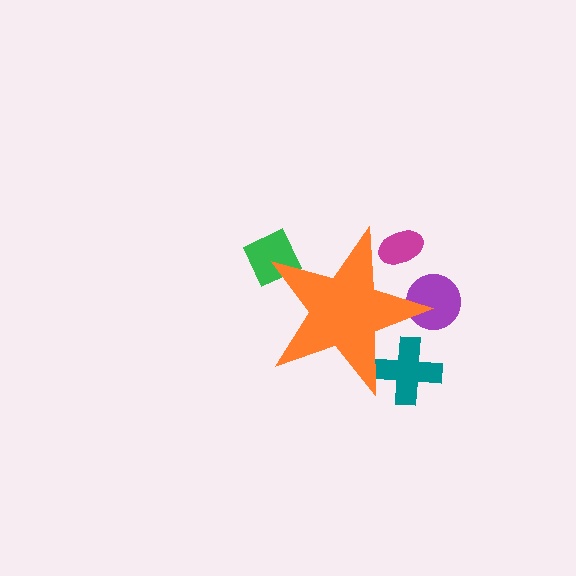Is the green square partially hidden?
Yes, the green square is partially hidden behind the orange star.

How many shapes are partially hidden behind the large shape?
4 shapes are partially hidden.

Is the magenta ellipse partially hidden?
Yes, the magenta ellipse is partially hidden behind the orange star.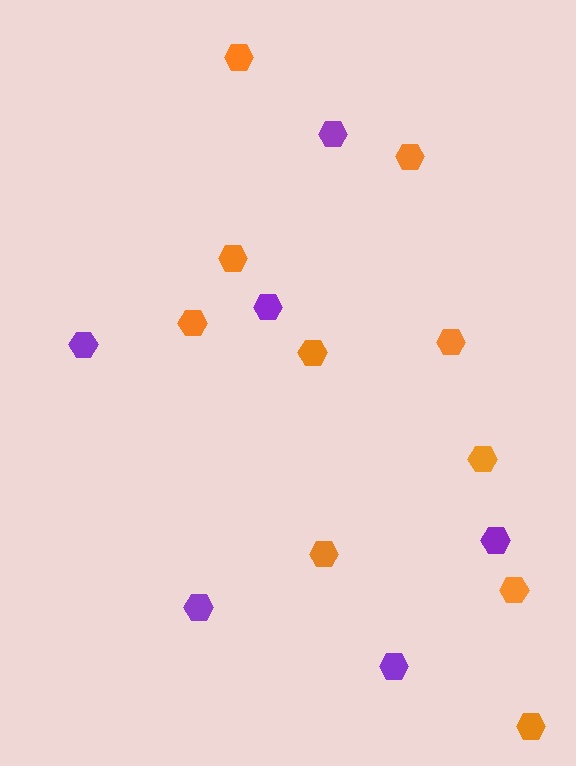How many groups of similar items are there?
There are 2 groups: one group of orange hexagons (10) and one group of purple hexagons (6).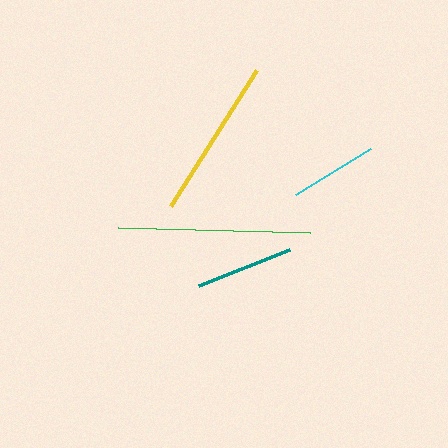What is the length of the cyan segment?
The cyan segment is approximately 88 pixels long.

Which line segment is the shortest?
The cyan line is the shortest at approximately 88 pixels.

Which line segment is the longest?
The green line is the longest at approximately 191 pixels.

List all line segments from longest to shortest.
From longest to shortest: green, yellow, teal, cyan.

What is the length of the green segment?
The green segment is approximately 191 pixels long.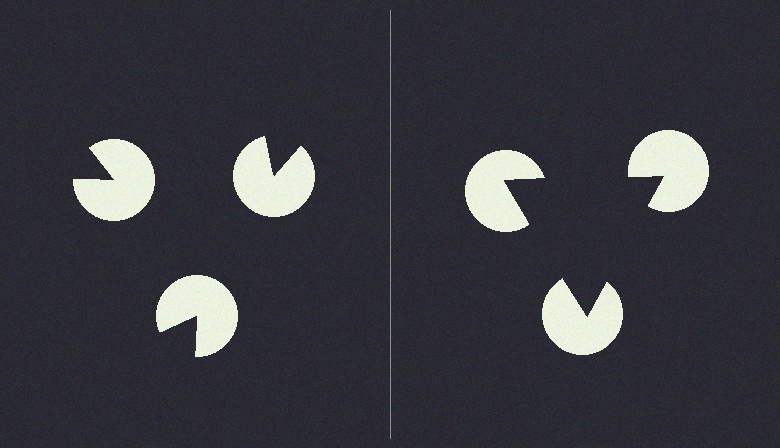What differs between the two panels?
The pac-man discs are positioned identically on both sides; only the wedge orientations differ. On the right they align to a triangle; on the left they are misaligned.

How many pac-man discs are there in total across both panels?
6 — 3 on each side.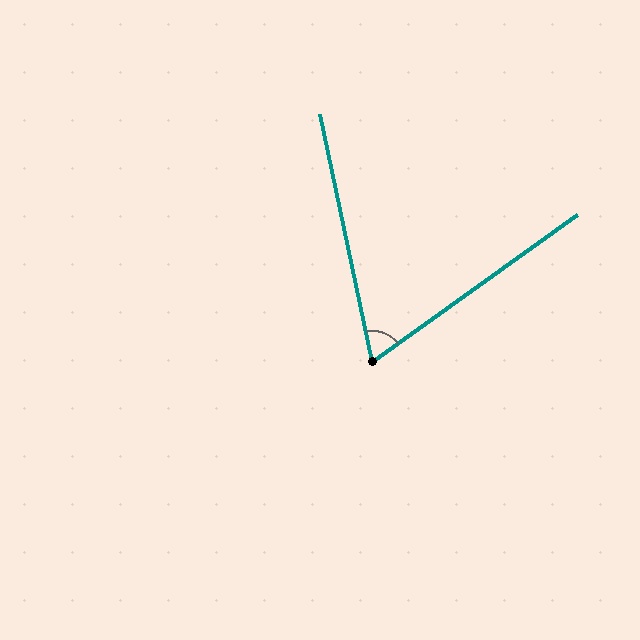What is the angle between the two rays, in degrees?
Approximately 66 degrees.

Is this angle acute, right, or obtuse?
It is acute.